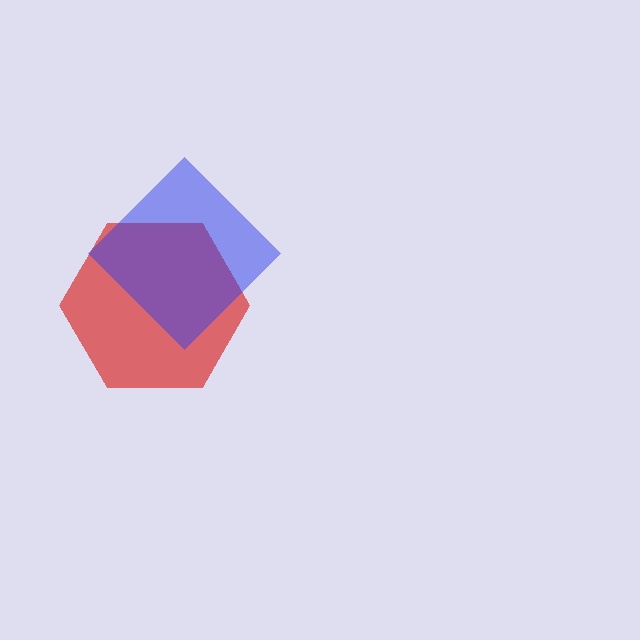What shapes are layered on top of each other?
The layered shapes are: a red hexagon, a blue diamond.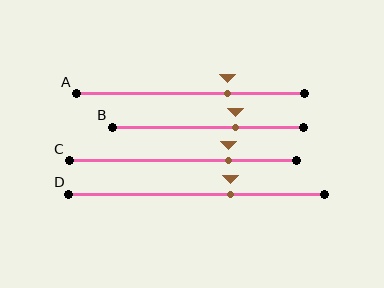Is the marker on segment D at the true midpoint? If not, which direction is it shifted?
No, the marker on segment D is shifted to the right by about 13% of the segment length.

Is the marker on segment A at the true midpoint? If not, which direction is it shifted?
No, the marker on segment A is shifted to the right by about 16% of the segment length.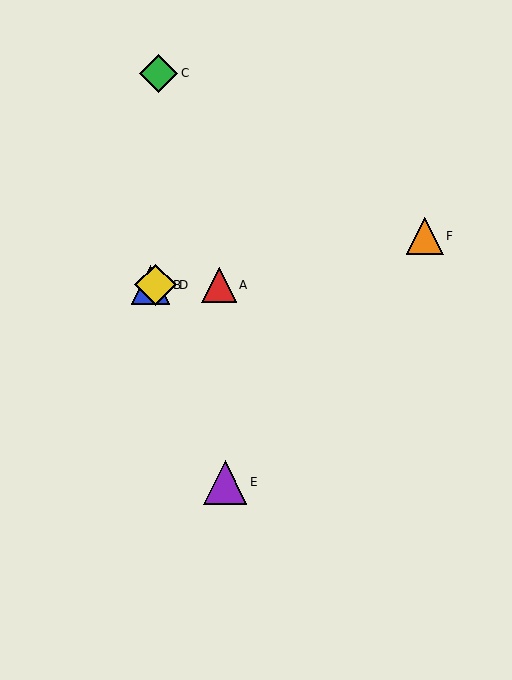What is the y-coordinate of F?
Object F is at y≈236.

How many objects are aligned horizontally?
3 objects (A, B, D) are aligned horizontally.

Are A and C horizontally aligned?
No, A is at y≈285 and C is at y≈73.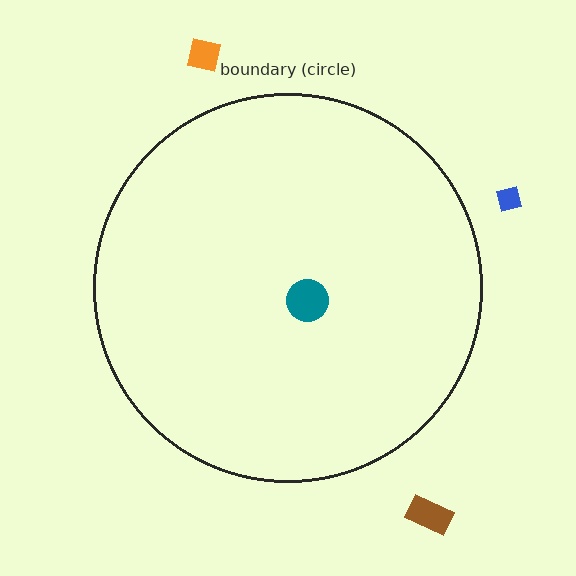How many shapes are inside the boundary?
1 inside, 3 outside.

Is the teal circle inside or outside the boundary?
Inside.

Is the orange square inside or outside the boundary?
Outside.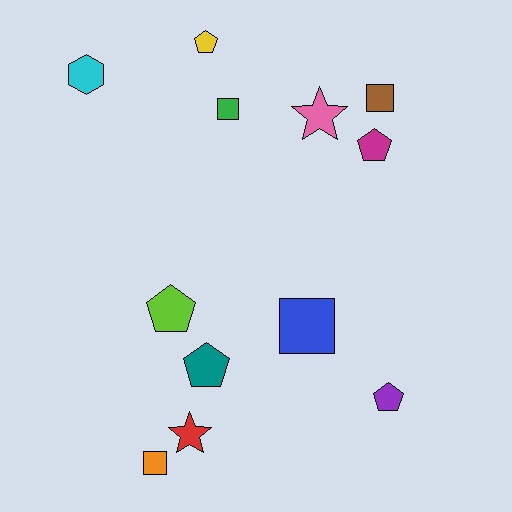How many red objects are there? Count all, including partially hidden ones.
There is 1 red object.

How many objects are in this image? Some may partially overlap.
There are 12 objects.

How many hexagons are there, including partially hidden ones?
There is 1 hexagon.